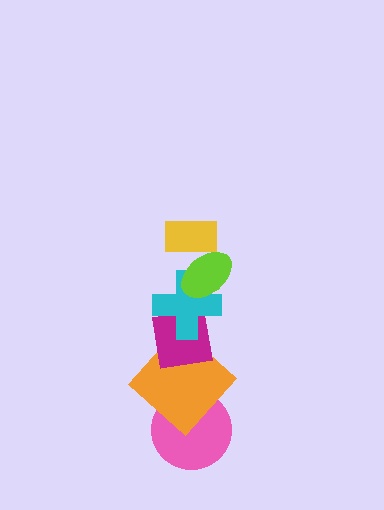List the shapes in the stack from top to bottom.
From top to bottom: the yellow rectangle, the lime ellipse, the cyan cross, the magenta square, the orange diamond, the pink circle.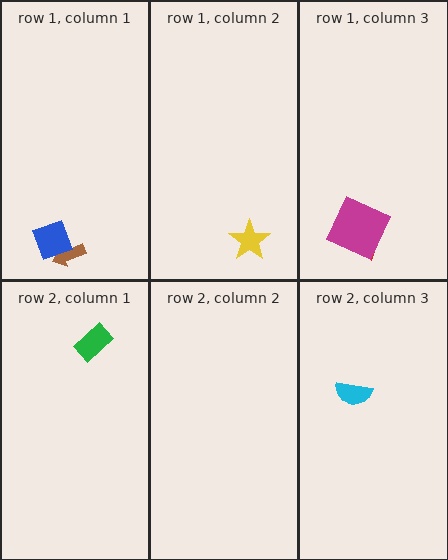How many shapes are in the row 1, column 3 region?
2.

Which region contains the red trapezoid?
The row 1, column 3 region.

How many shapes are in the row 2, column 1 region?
1.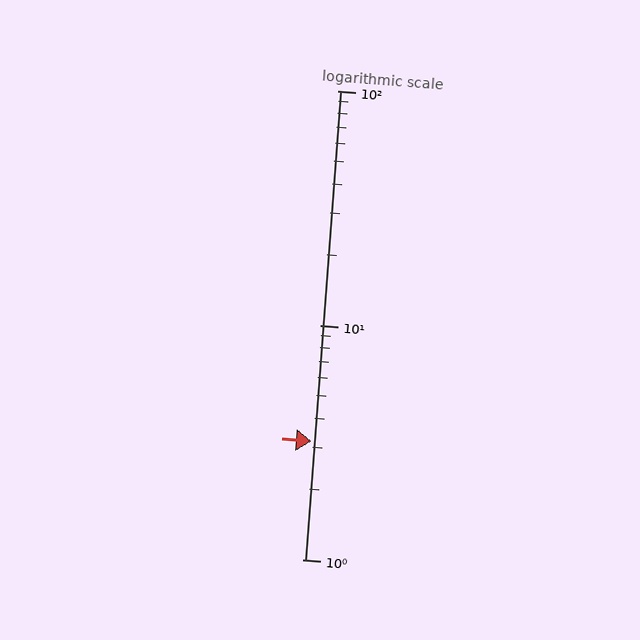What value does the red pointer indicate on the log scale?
The pointer indicates approximately 3.2.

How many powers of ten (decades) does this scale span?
The scale spans 2 decades, from 1 to 100.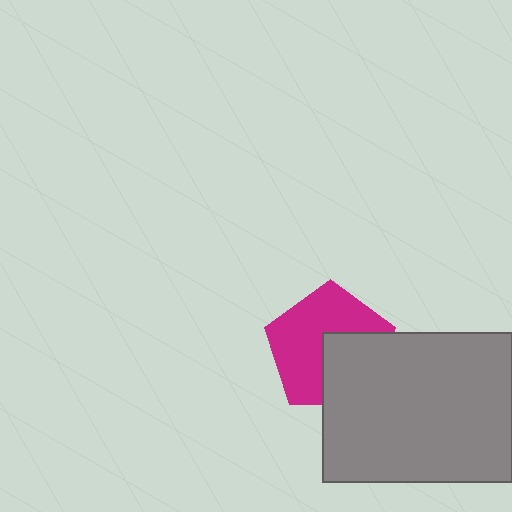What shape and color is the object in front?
The object in front is a gray rectangle.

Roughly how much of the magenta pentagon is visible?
About half of it is visible (roughly 61%).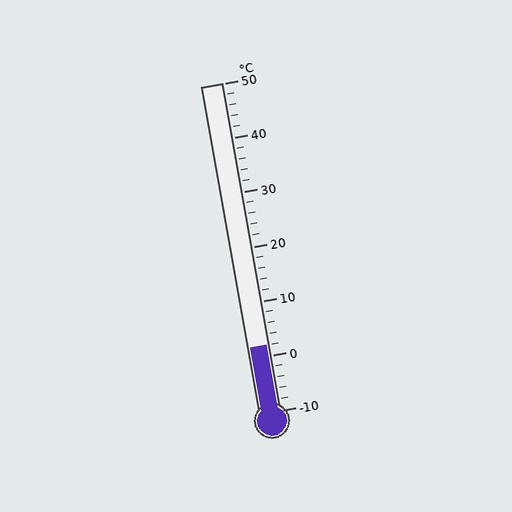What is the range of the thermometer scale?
The thermometer scale ranges from -10°C to 50°C.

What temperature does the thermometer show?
The thermometer shows approximately 2°C.